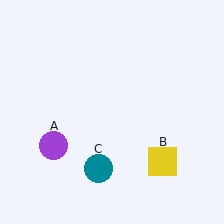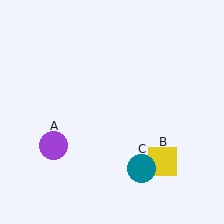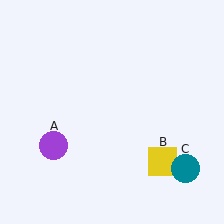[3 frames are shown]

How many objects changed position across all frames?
1 object changed position: teal circle (object C).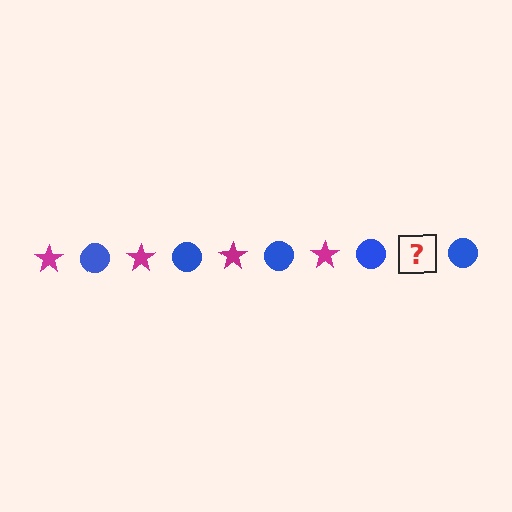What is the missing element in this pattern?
The missing element is a magenta star.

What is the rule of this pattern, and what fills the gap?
The rule is that the pattern alternates between magenta star and blue circle. The gap should be filled with a magenta star.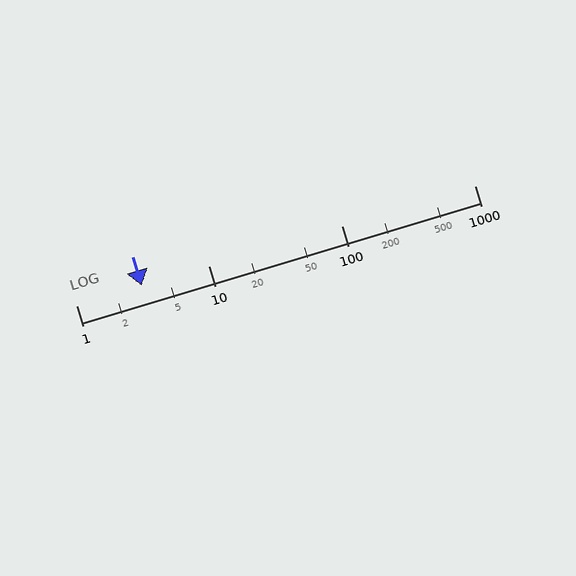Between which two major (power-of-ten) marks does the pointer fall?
The pointer is between 1 and 10.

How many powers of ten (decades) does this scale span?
The scale spans 3 decades, from 1 to 1000.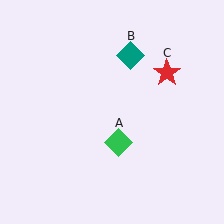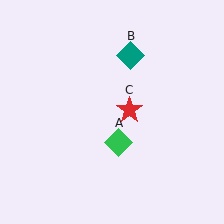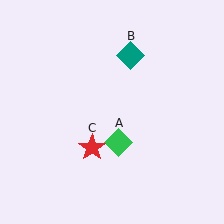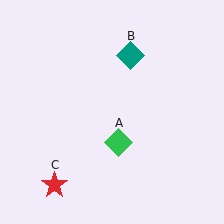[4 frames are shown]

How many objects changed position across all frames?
1 object changed position: red star (object C).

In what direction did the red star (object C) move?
The red star (object C) moved down and to the left.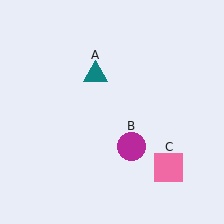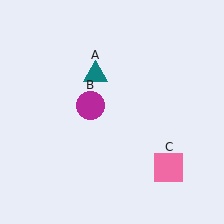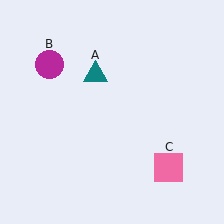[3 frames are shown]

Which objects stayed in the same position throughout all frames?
Teal triangle (object A) and pink square (object C) remained stationary.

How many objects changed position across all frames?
1 object changed position: magenta circle (object B).